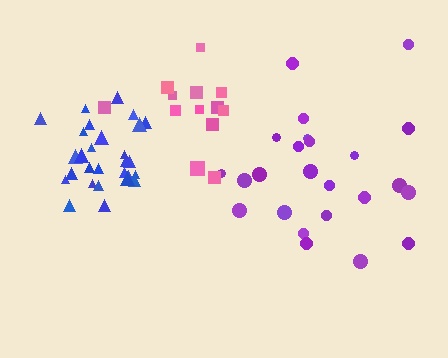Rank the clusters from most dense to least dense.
blue, pink, purple.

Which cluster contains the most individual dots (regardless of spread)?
Blue (28).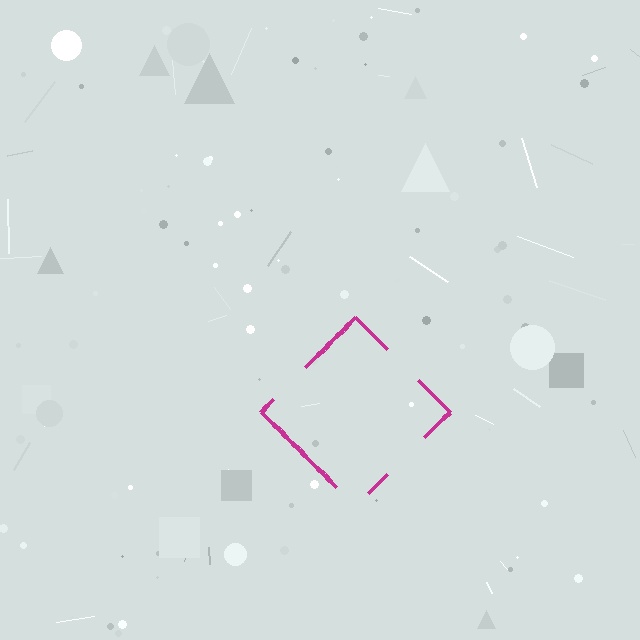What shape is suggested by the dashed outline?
The dashed outline suggests a diamond.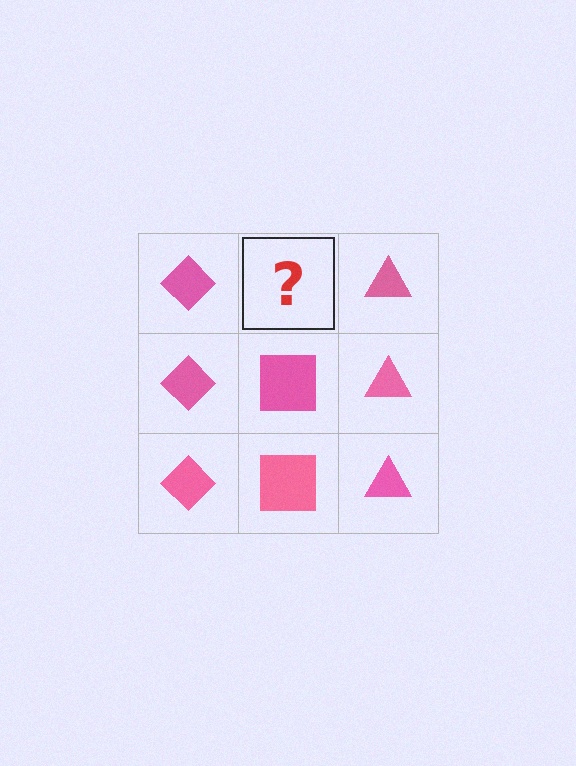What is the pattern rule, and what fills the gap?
The rule is that each column has a consistent shape. The gap should be filled with a pink square.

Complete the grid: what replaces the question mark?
The question mark should be replaced with a pink square.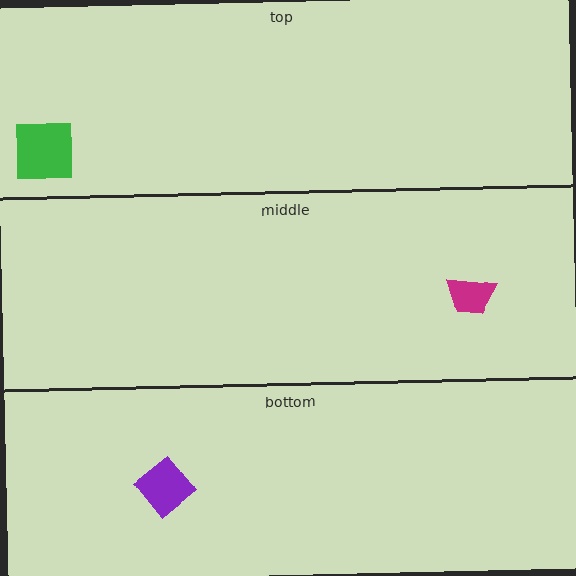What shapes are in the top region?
The green square.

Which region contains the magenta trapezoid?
The middle region.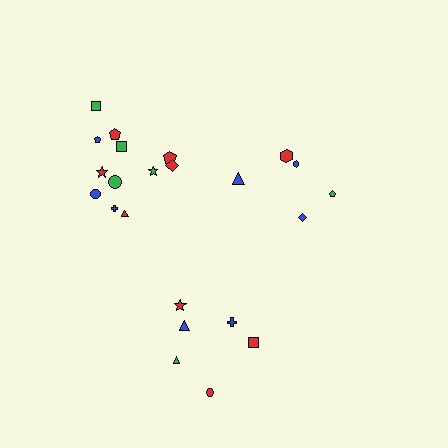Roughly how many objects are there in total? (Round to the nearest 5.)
Roughly 25 objects in total.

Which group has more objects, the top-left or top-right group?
The top-left group.